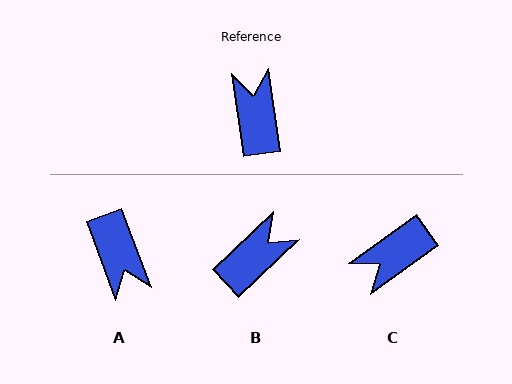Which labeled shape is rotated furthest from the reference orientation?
A, about 168 degrees away.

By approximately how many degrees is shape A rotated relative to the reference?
Approximately 168 degrees clockwise.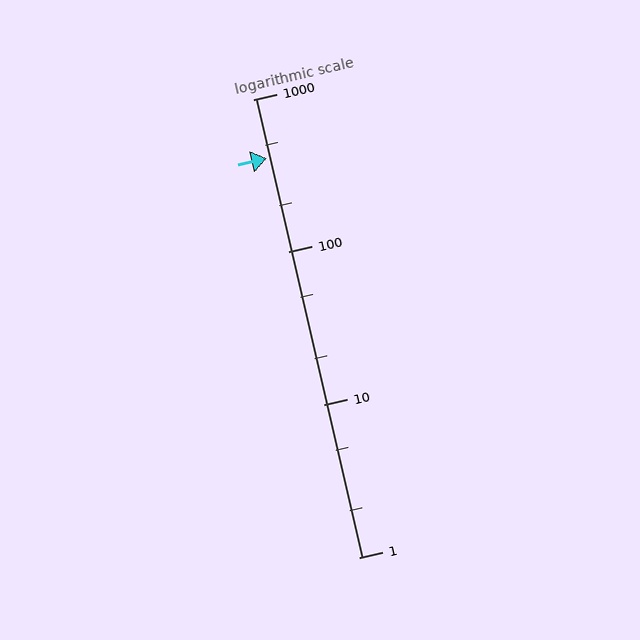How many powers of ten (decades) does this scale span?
The scale spans 3 decades, from 1 to 1000.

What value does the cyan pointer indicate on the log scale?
The pointer indicates approximately 410.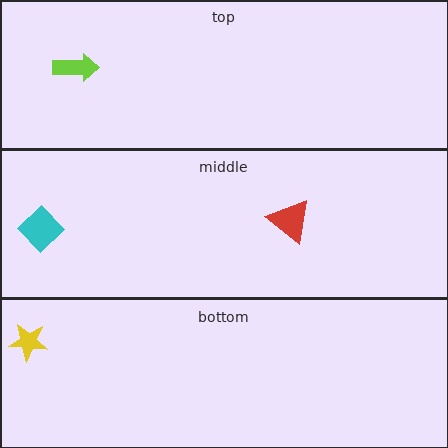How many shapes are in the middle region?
2.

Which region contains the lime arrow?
The top region.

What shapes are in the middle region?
The red triangle, the cyan diamond.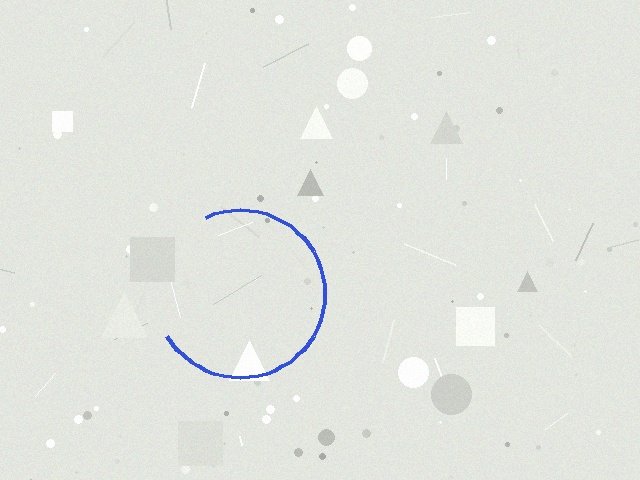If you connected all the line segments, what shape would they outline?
They would outline a circle.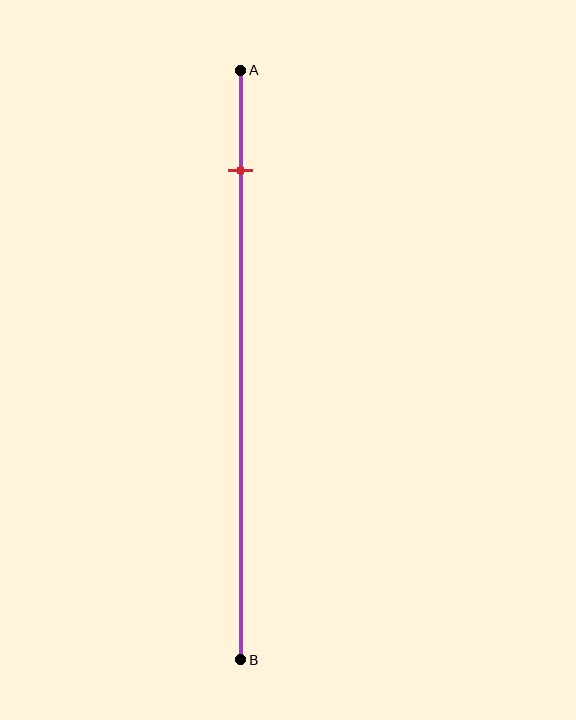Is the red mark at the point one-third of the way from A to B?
No, the mark is at about 15% from A, not at the 33% one-third point.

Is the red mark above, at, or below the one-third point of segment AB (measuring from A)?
The red mark is above the one-third point of segment AB.